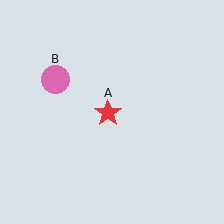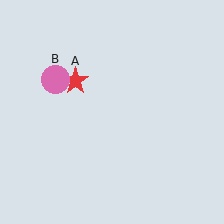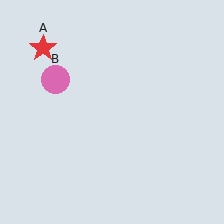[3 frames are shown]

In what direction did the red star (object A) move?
The red star (object A) moved up and to the left.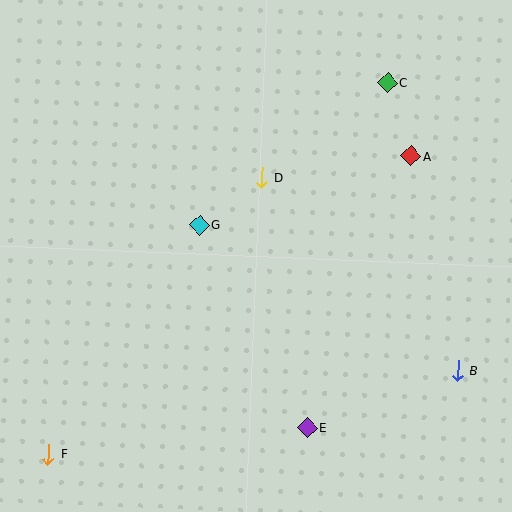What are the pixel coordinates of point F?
Point F is at (48, 454).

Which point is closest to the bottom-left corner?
Point F is closest to the bottom-left corner.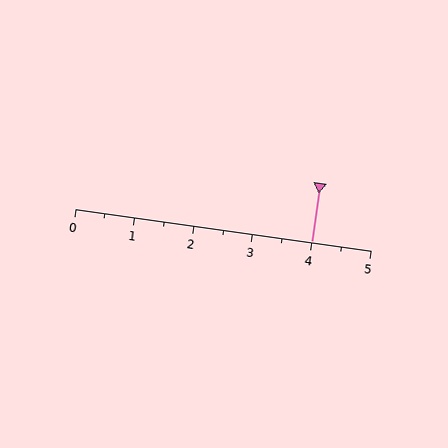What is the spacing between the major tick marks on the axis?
The major ticks are spaced 1 apart.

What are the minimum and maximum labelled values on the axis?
The axis runs from 0 to 5.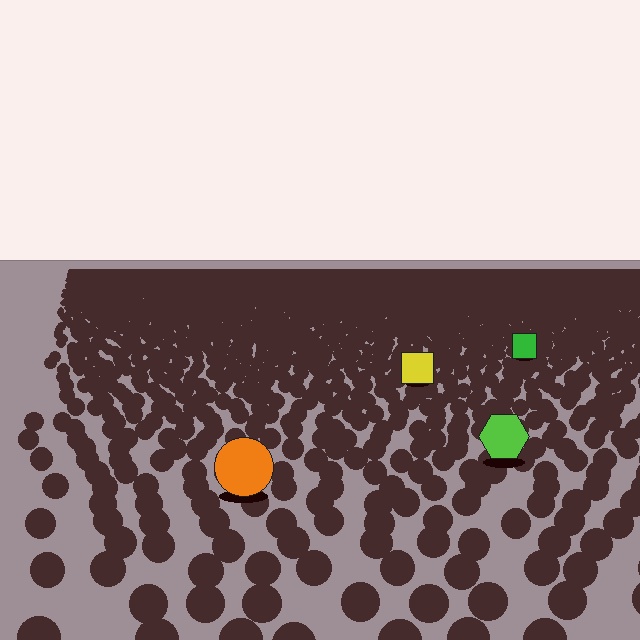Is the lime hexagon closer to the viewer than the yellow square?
Yes. The lime hexagon is closer — you can tell from the texture gradient: the ground texture is coarser near it.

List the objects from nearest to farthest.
From nearest to farthest: the orange circle, the lime hexagon, the yellow square, the green square.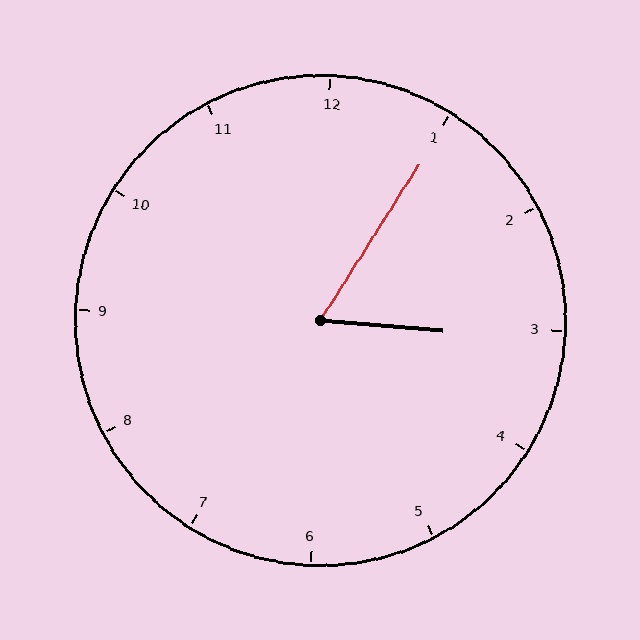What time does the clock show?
3:05.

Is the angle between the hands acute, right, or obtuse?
It is acute.